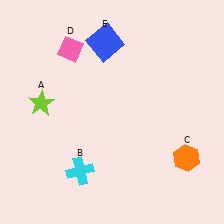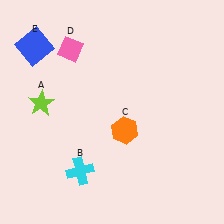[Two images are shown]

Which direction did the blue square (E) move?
The blue square (E) moved left.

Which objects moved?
The objects that moved are: the orange hexagon (C), the blue square (E).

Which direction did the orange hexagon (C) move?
The orange hexagon (C) moved left.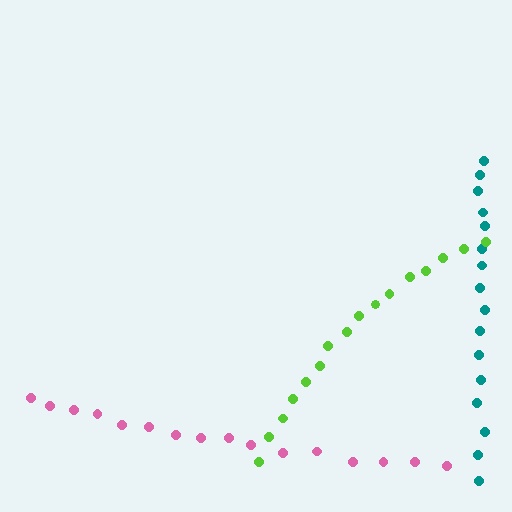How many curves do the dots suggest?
There are 3 distinct paths.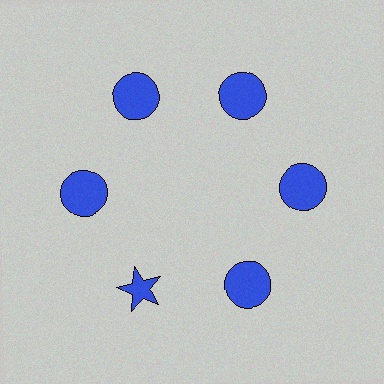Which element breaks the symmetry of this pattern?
The blue star at roughly the 7 o'clock position breaks the symmetry. All other shapes are blue circles.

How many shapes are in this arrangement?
There are 6 shapes arranged in a ring pattern.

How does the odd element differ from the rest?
It has a different shape: star instead of circle.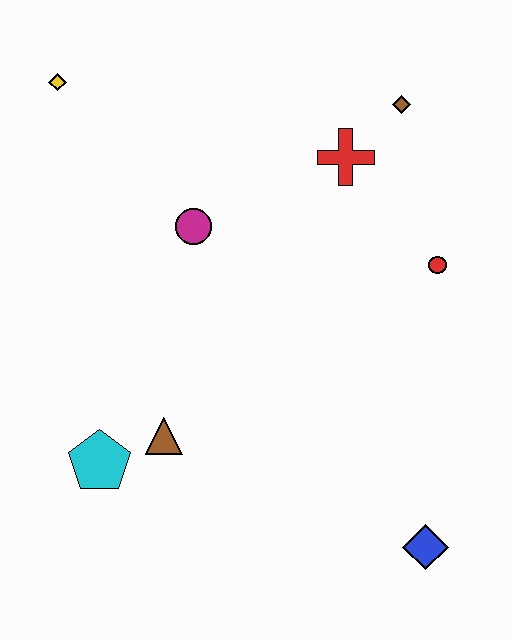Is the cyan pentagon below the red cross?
Yes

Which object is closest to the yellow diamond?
The magenta circle is closest to the yellow diamond.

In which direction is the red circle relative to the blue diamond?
The red circle is above the blue diamond.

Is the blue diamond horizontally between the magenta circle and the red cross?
No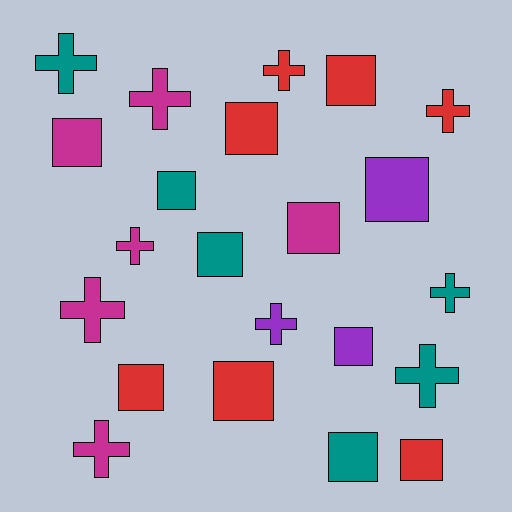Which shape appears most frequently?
Square, with 12 objects.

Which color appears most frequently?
Red, with 7 objects.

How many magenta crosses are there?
There are 4 magenta crosses.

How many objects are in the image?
There are 22 objects.